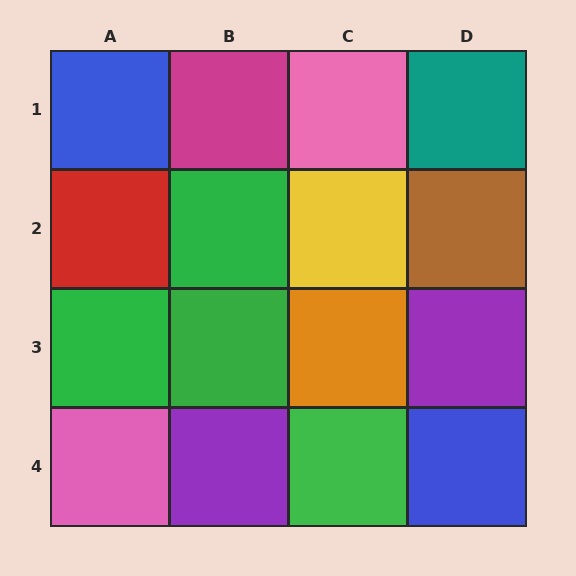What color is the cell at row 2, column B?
Green.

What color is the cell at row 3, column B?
Green.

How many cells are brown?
1 cell is brown.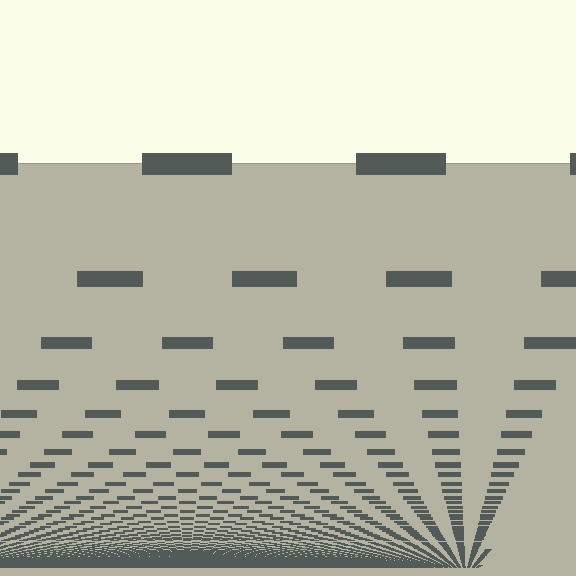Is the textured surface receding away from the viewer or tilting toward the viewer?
The surface appears to tilt toward the viewer. Texture elements get larger and sparser toward the top.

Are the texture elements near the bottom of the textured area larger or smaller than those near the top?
Smaller. The gradient is inverted — elements near the bottom are smaller and denser.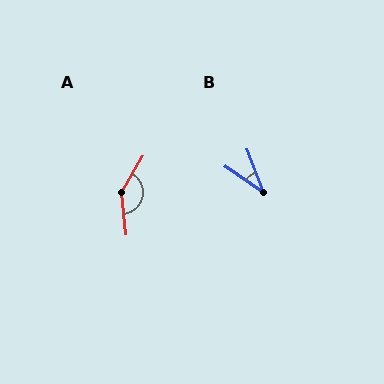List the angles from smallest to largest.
B (34°), A (143°).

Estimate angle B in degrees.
Approximately 34 degrees.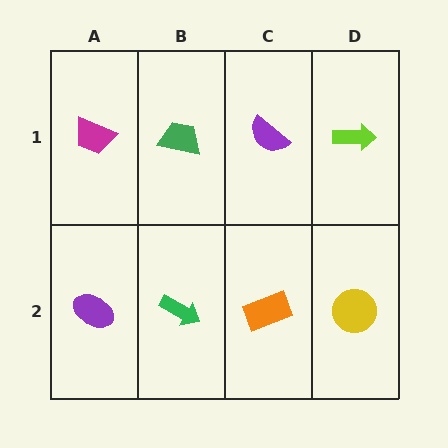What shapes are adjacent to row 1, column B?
A green arrow (row 2, column B), a magenta trapezoid (row 1, column A), a purple semicircle (row 1, column C).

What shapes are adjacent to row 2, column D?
A lime arrow (row 1, column D), an orange rectangle (row 2, column C).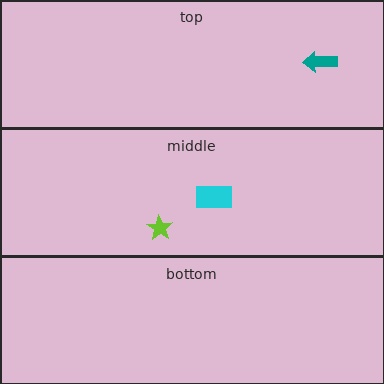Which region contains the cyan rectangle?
The middle region.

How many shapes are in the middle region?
2.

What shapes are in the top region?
The teal arrow.